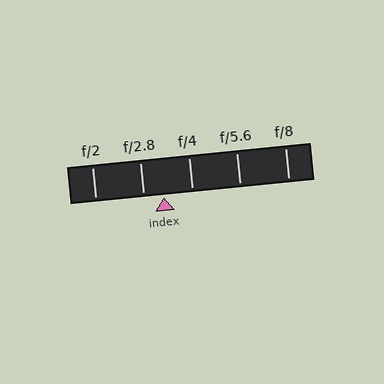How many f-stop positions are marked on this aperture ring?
There are 5 f-stop positions marked.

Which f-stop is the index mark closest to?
The index mark is closest to f/2.8.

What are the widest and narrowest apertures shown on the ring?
The widest aperture shown is f/2 and the narrowest is f/8.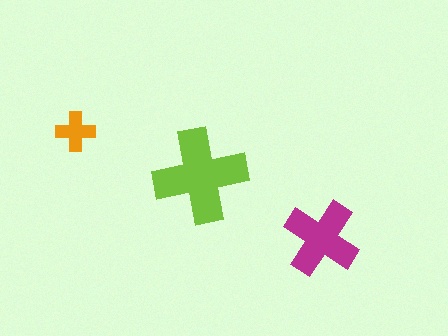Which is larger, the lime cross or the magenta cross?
The lime one.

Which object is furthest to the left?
The orange cross is leftmost.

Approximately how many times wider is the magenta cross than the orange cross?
About 2 times wider.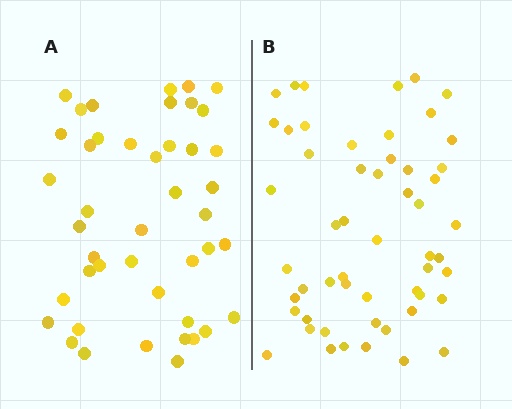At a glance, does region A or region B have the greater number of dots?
Region B (the right region) has more dots.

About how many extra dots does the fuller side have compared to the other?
Region B has roughly 10 or so more dots than region A.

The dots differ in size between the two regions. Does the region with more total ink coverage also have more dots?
No. Region A has more total ink coverage because its dots are larger, but region B actually contains more individual dots. Total area can be misleading — the number of items is what matters here.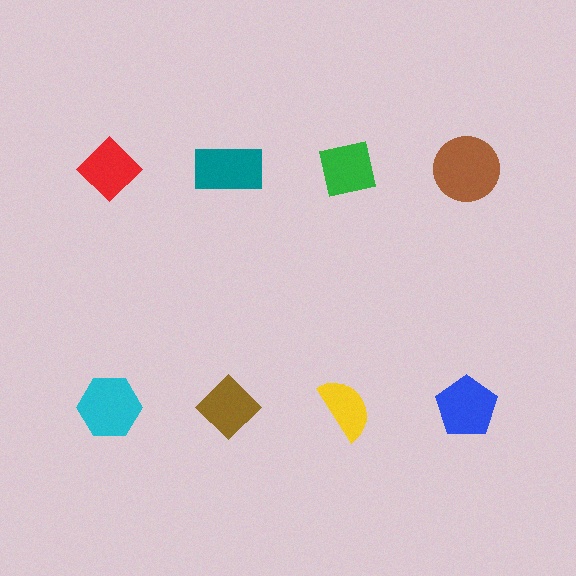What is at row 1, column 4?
A brown circle.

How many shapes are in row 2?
4 shapes.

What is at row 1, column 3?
A green square.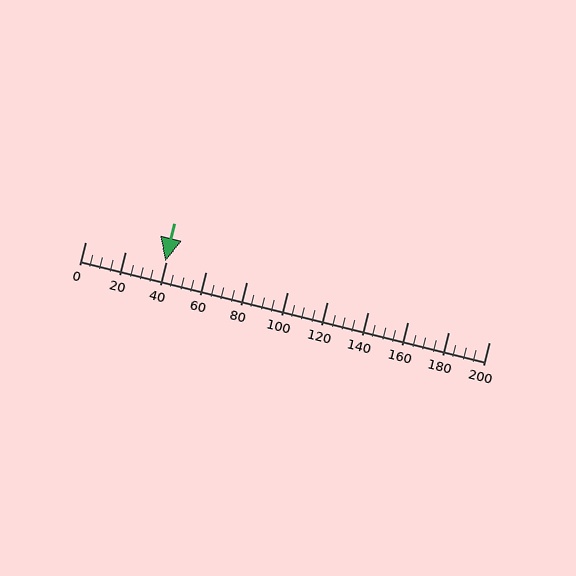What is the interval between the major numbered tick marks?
The major tick marks are spaced 20 units apart.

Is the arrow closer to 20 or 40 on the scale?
The arrow is closer to 40.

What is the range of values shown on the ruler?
The ruler shows values from 0 to 200.